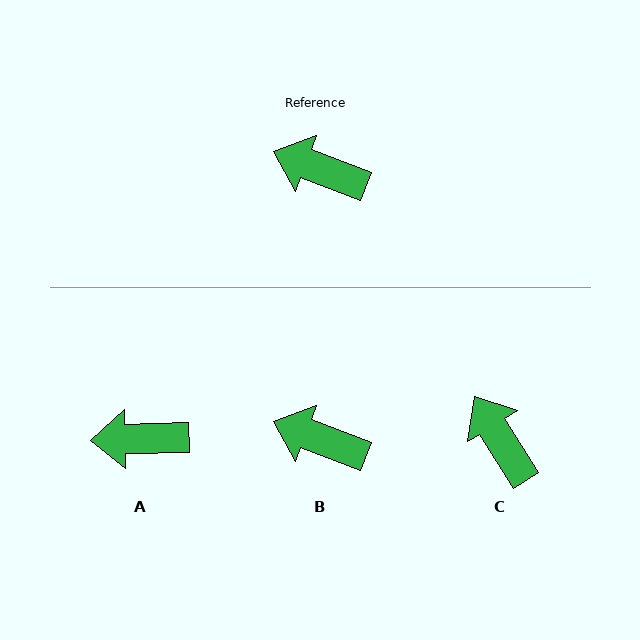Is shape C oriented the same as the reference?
No, it is off by about 37 degrees.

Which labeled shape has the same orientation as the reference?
B.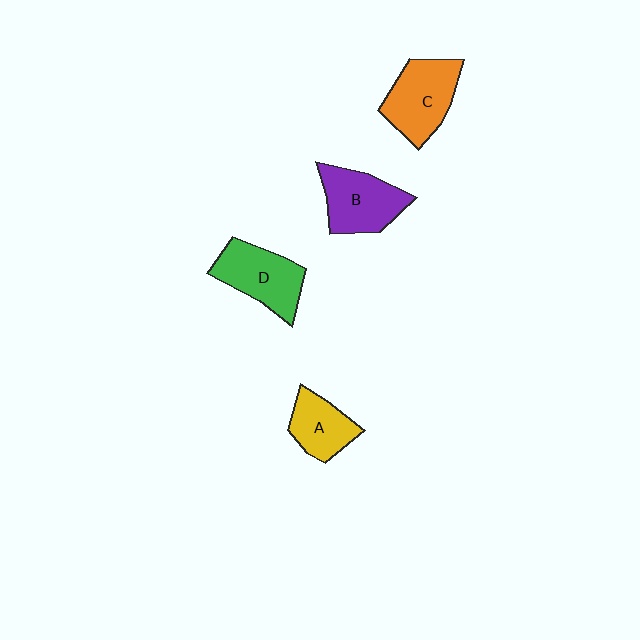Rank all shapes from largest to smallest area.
From largest to smallest: C (orange), D (green), B (purple), A (yellow).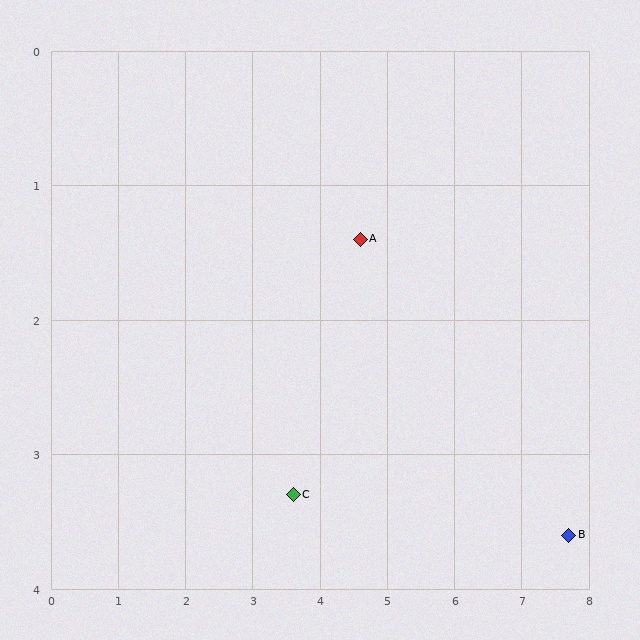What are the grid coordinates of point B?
Point B is at approximately (7.7, 3.6).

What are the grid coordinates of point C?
Point C is at approximately (3.6, 3.3).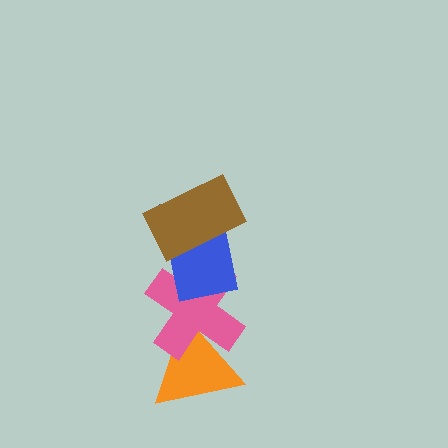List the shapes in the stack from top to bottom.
From top to bottom: the brown rectangle, the blue rectangle, the pink cross, the orange triangle.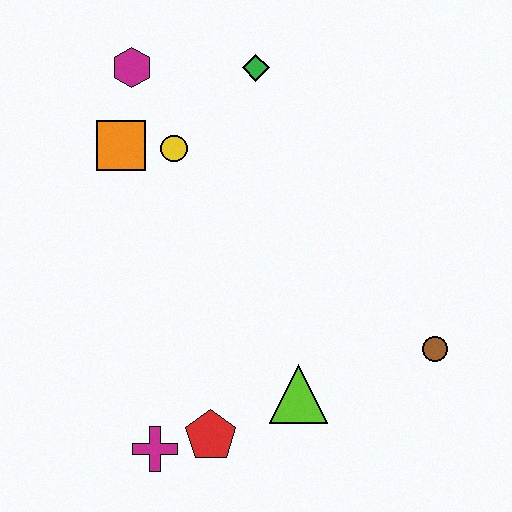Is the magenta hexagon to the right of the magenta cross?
No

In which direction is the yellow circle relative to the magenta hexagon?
The yellow circle is below the magenta hexagon.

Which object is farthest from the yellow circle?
The brown circle is farthest from the yellow circle.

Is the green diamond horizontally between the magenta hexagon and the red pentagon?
No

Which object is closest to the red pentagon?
The magenta cross is closest to the red pentagon.